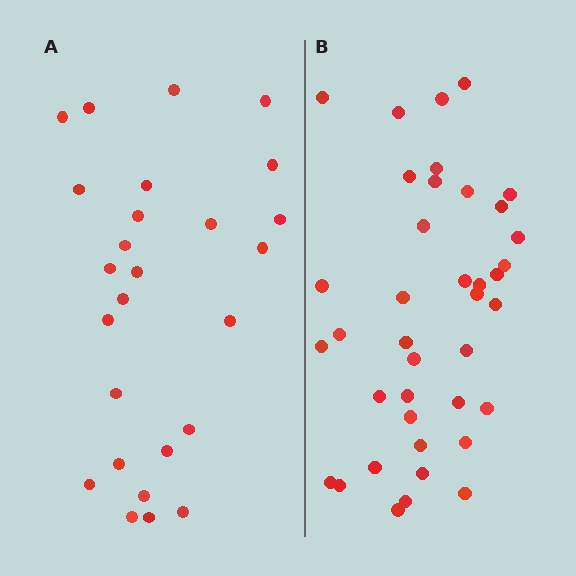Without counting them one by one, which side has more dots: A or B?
Region B (the right region) has more dots.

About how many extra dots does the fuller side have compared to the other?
Region B has approximately 15 more dots than region A.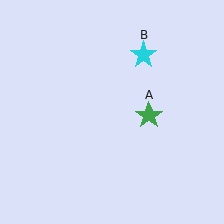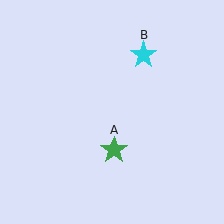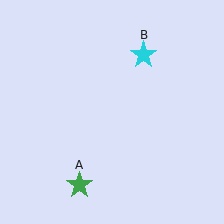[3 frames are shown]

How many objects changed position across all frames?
1 object changed position: green star (object A).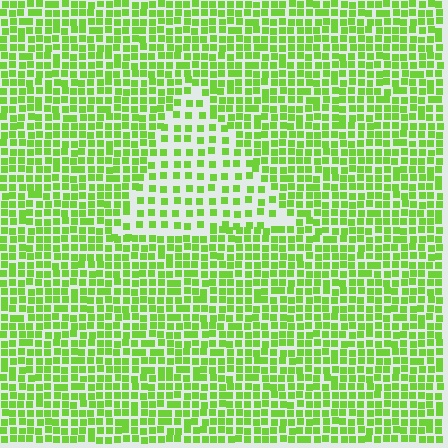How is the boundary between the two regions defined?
The boundary is defined by a change in element density (approximately 2.0x ratio). All elements are the same color, size, and shape.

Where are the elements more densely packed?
The elements are more densely packed outside the triangle boundary.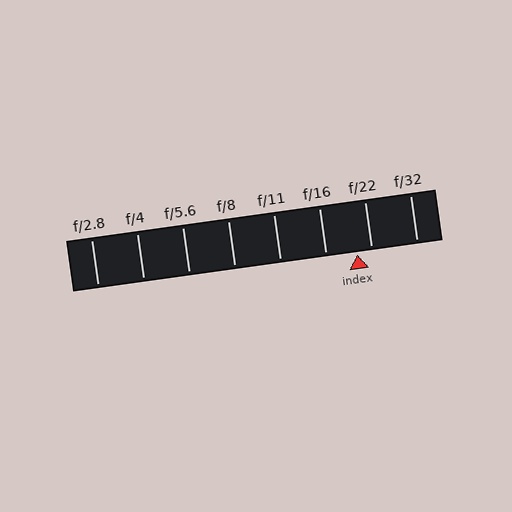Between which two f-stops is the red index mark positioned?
The index mark is between f/16 and f/22.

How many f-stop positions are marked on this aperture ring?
There are 8 f-stop positions marked.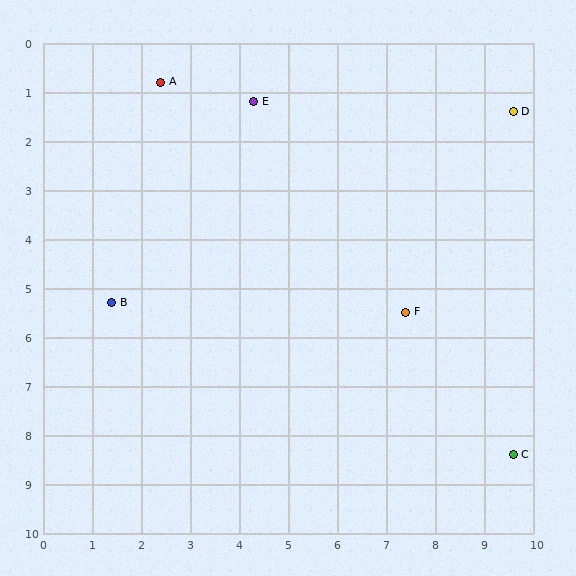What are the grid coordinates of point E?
Point E is at approximately (4.3, 1.2).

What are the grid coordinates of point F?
Point F is at approximately (7.4, 5.5).